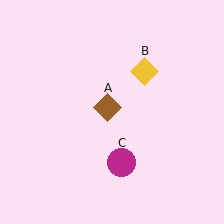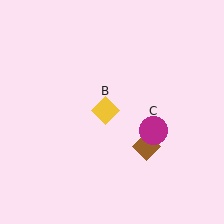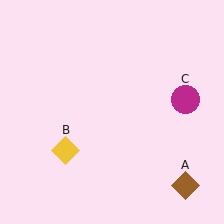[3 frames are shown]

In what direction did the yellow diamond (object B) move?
The yellow diamond (object B) moved down and to the left.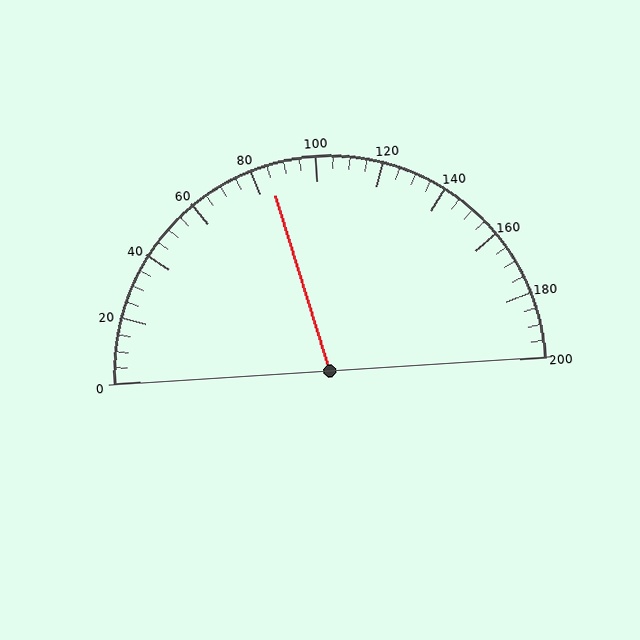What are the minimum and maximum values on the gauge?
The gauge ranges from 0 to 200.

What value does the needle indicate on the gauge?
The needle indicates approximately 85.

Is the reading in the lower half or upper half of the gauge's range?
The reading is in the lower half of the range (0 to 200).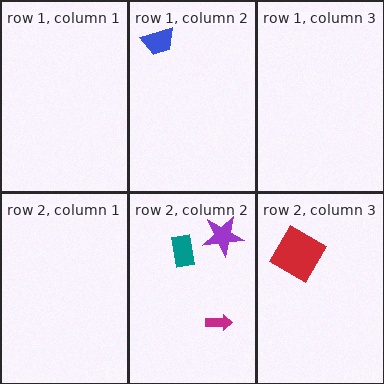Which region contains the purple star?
The row 2, column 2 region.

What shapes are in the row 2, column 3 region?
The red diamond.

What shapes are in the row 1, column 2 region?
The blue trapezoid.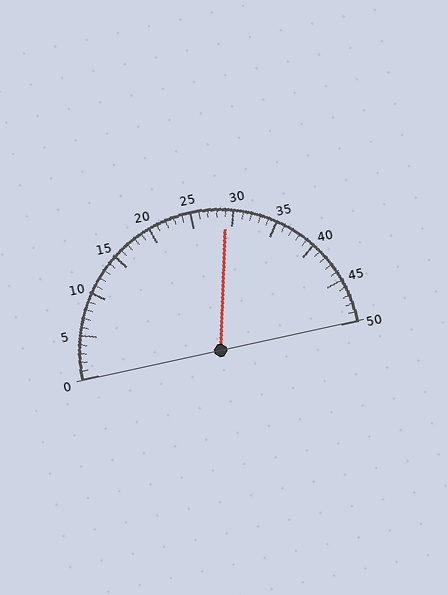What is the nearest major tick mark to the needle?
The nearest major tick mark is 30.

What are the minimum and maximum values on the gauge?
The gauge ranges from 0 to 50.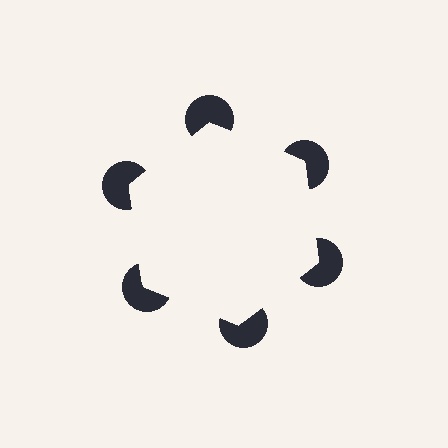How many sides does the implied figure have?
6 sides.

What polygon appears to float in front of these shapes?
An illusory hexagon — its edges are inferred from the aligned wedge cuts in the pac-man discs, not physically drawn.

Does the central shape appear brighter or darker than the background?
It typically appears slightly brighter than the background, even though no actual brightness change is drawn.